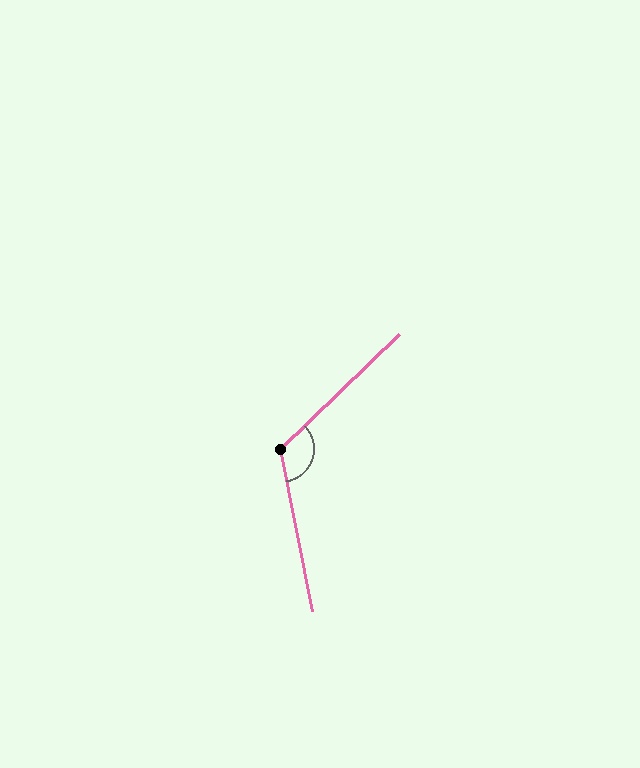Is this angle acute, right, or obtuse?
It is obtuse.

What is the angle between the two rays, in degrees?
Approximately 123 degrees.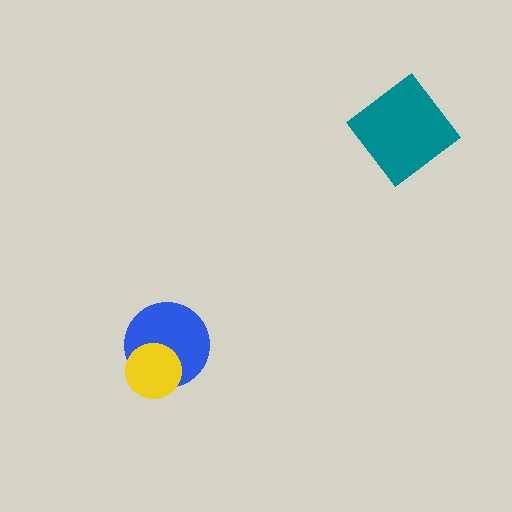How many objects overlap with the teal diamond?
0 objects overlap with the teal diamond.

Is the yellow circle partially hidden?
No, no other shape covers it.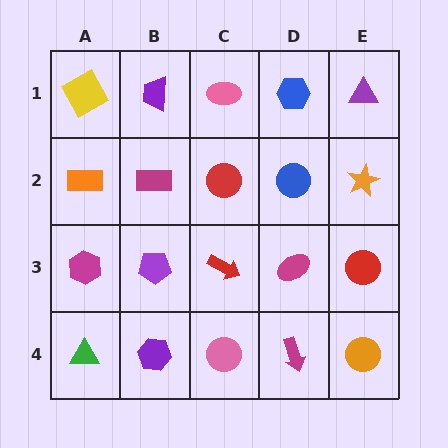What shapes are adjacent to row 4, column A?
A magenta hexagon (row 3, column A), a purple hexagon (row 4, column B).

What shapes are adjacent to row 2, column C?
A pink ellipse (row 1, column C), a red arrow (row 3, column C), a magenta rectangle (row 2, column B), a blue circle (row 2, column D).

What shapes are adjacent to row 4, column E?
A red circle (row 3, column E), a magenta arrow (row 4, column D).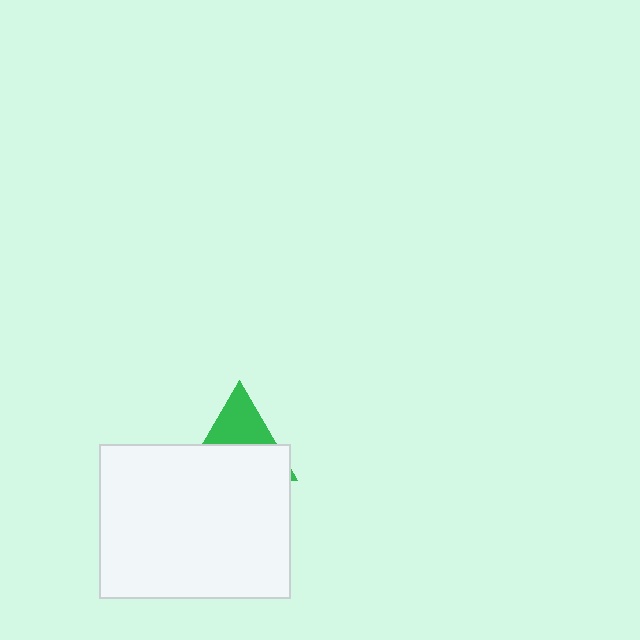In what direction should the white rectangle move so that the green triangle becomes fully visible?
The white rectangle should move down. That is the shortest direction to clear the overlap and leave the green triangle fully visible.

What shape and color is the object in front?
The object in front is a white rectangle.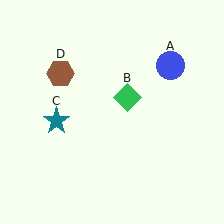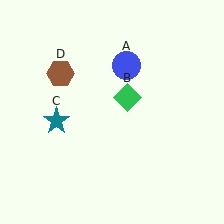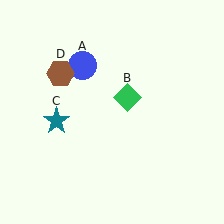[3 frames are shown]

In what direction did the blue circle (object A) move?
The blue circle (object A) moved left.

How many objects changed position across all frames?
1 object changed position: blue circle (object A).